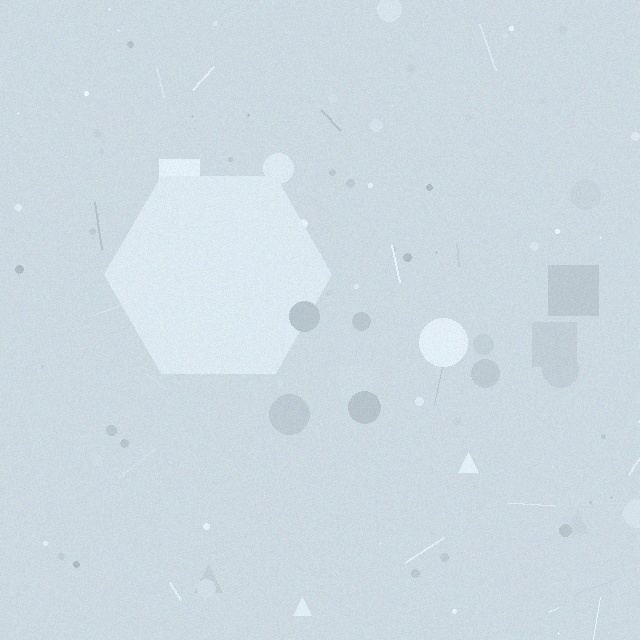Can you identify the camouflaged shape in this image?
The camouflaged shape is a hexagon.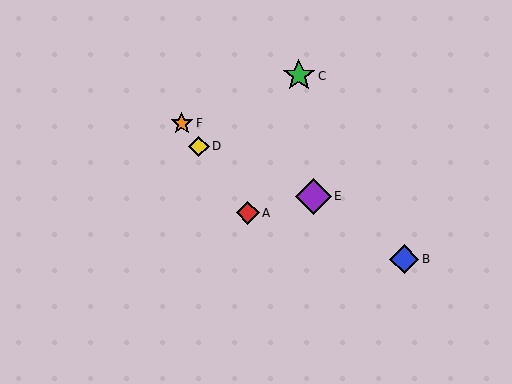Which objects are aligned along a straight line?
Objects A, D, F are aligned along a straight line.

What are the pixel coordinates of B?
Object B is at (404, 259).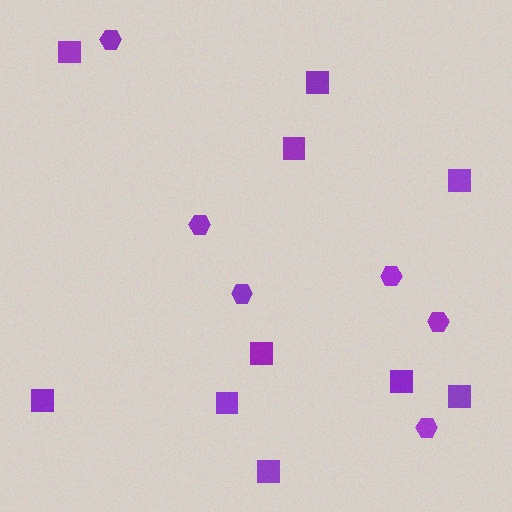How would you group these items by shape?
There are 2 groups: one group of squares (10) and one group of hexagons (6).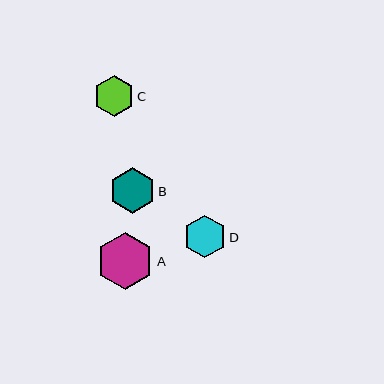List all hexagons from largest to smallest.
From largest to smallest: A, B, D, C.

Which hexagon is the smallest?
Hexagon C is the smallest with a size of approximately 40 pixels.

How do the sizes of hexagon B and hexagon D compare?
Hexagon B and hexagon D are approximately the same size.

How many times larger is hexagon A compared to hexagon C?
Hexagon A is approximately 1.4 times the size of hexagon C.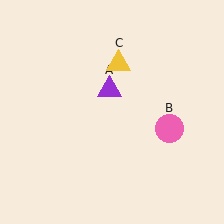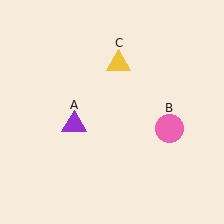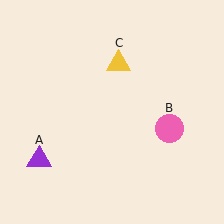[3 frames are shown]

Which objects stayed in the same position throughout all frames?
Pink circle (object B) and yellow triangle (object C) remained stationary.